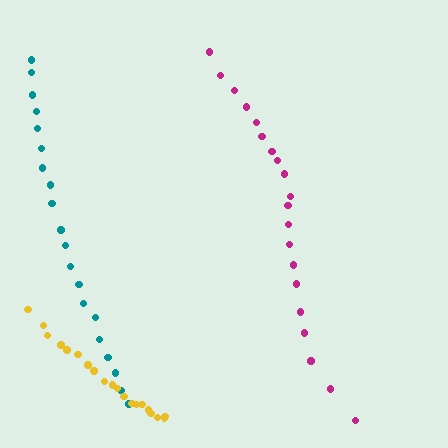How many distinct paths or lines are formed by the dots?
There are 3 distinct paths.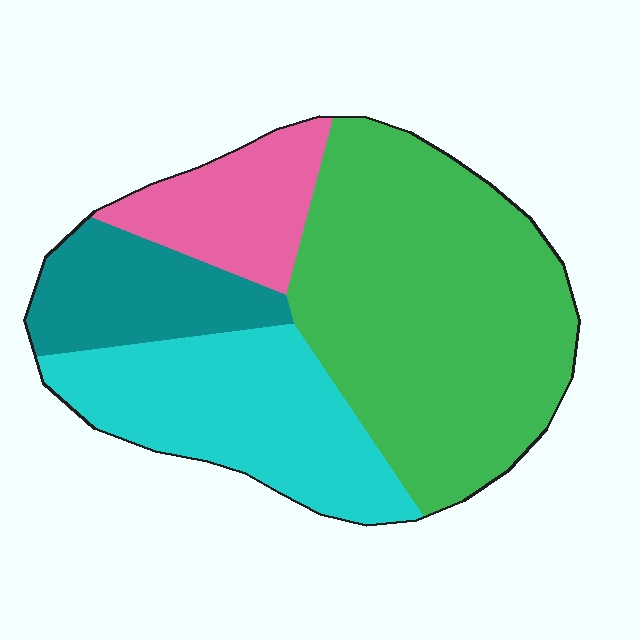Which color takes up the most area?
Green, at roughly 50%.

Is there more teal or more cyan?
Cyan.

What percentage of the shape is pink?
Pink takes up about one eighth (1/8) of the shape.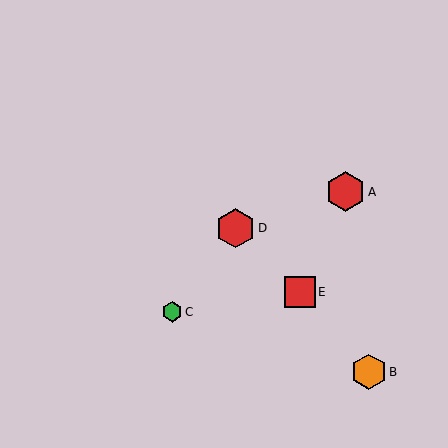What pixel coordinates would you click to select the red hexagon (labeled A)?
Click at (346, 192) to select the red hexagon A.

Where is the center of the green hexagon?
The center of the green hexagon is at (172, 312).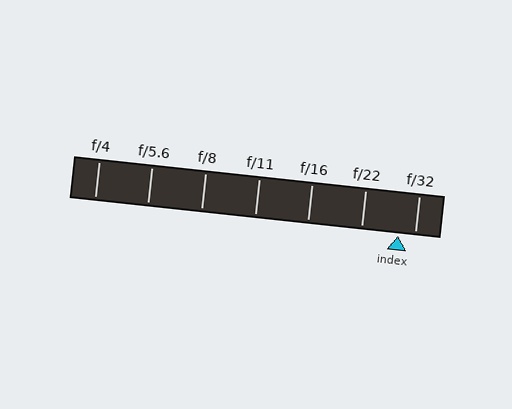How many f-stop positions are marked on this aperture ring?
There are 7 f-stop positions marked.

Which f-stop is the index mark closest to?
The index mark is closest to f/32.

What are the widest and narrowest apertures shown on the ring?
The widest aperture shown is f/4 and the narrowest is f/32.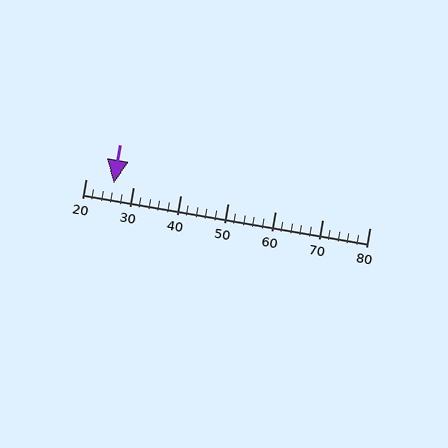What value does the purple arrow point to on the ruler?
The purple arrow points to approximately 26.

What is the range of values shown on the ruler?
The ruler shows values from 20 to 80.